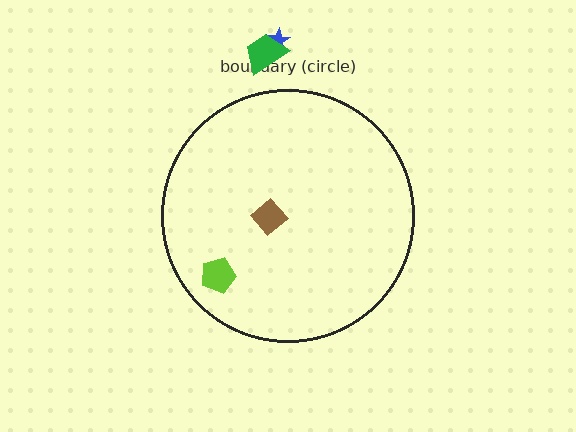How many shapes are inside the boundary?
2 inside, 2 outside.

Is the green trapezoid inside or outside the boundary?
Outside.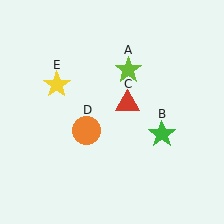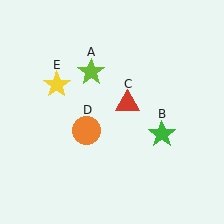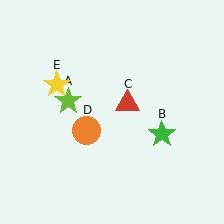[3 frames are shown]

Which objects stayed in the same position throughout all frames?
Green star (object B) and red triangle (object C) and orange circle (object D) and yellow star (object E) remained stationary.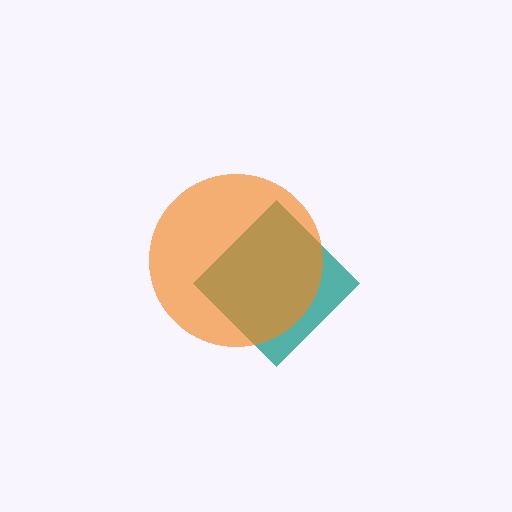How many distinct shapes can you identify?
There are 2 distinct shapes: a teal diamond, an orange circle.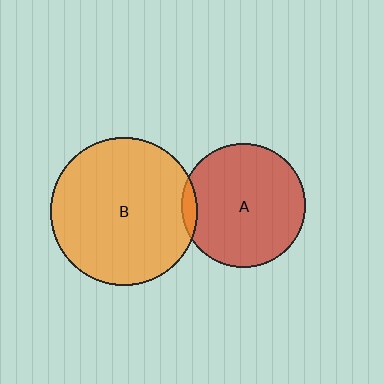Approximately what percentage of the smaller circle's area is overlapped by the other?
Approximately 5%.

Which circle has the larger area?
Circle B (orange).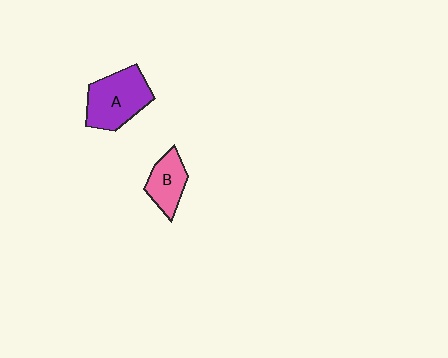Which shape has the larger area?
Shape A (purple).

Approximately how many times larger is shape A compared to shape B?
Approximately 1.6 times.